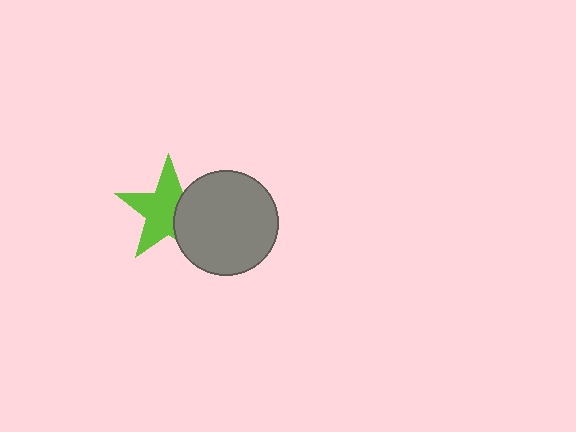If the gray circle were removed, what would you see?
You would see the complete lime star.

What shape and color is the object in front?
The object in front is a gray circle.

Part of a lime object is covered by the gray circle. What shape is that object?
It is a star.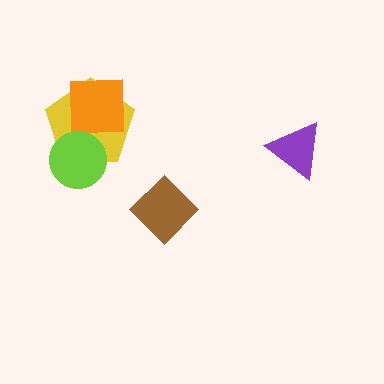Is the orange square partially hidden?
Yes, it is partially covered by another shape.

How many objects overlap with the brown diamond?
0 objects overlap with the brown diamond.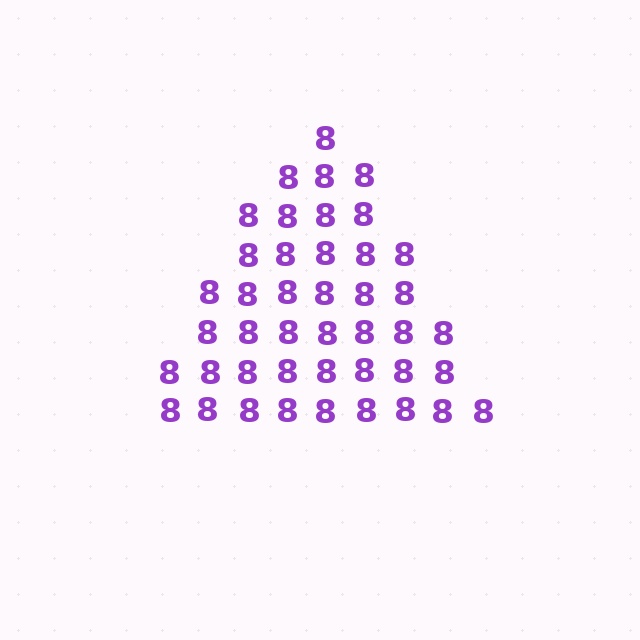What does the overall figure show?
The overall figure shows a triangle.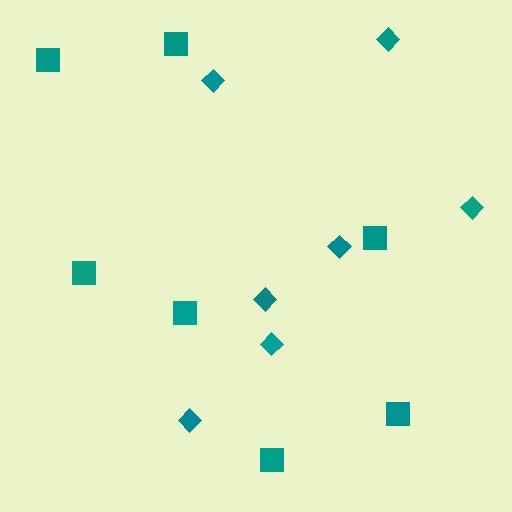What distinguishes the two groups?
There are 2 groups: one group of diamonds (7) and one group of squares (7).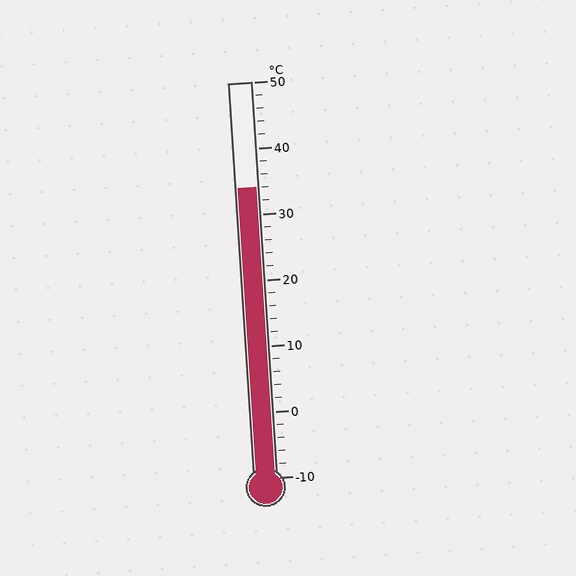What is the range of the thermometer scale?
The thermometer scale ranges from -10°C to 50°C.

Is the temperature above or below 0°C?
The temperature is above 0°C.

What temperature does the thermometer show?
The thermometer shows approximately 34°C.